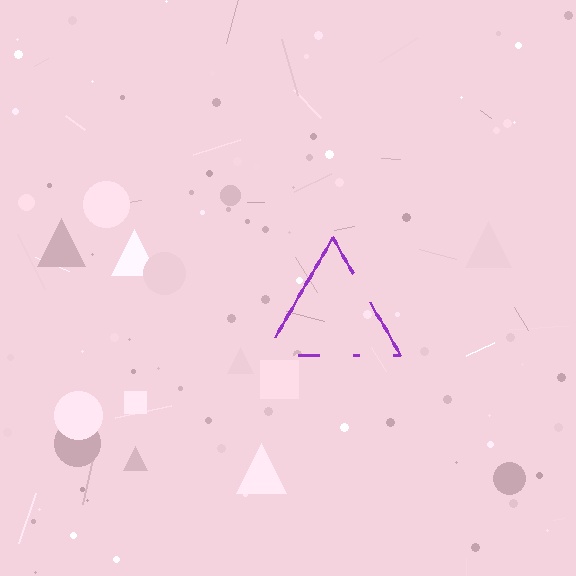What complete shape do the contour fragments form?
The contour fragments form a triangle.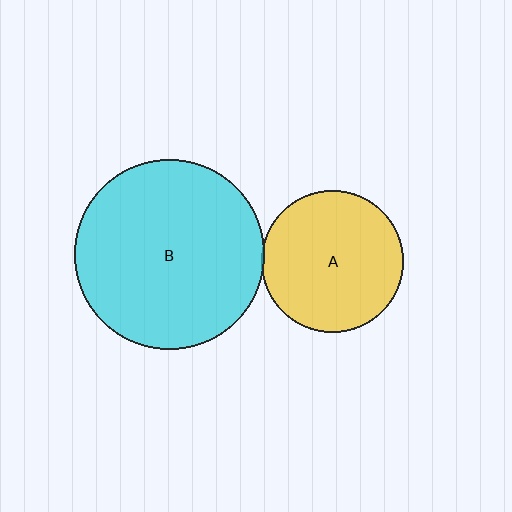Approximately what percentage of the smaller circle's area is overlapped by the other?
Approximately 5%.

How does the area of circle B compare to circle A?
Approximately 1.8 times.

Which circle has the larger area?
Circle B (cyan).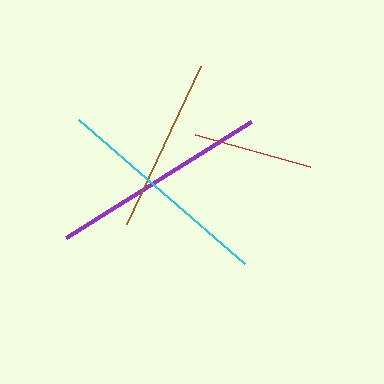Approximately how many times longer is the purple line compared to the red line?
The purple line is approximately 1.8 times the length of the red line.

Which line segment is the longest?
The cyan line is the longest at approximately 219 pixels.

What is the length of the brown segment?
The brown segment is approximately 175 pixels long.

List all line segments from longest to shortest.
From longest to shortest: cyan, purple, brown, red.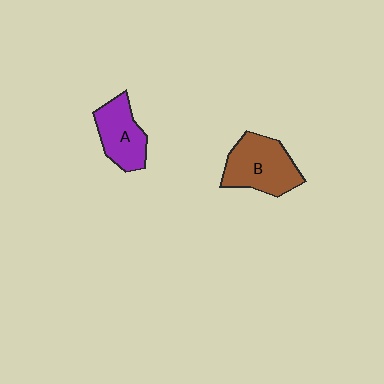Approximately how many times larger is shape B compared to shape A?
Approximately 1.3 times.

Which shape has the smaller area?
Shape A (purple).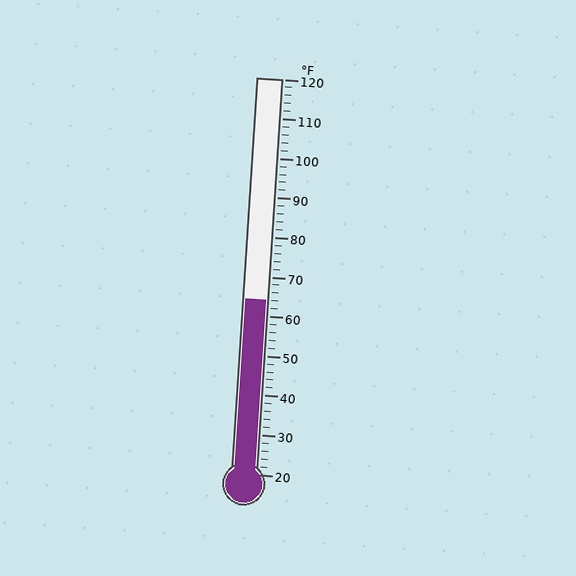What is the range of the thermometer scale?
The thermometer scale ranges from 20°F to 120°F.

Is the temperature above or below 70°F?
The temperature is below 70°F.